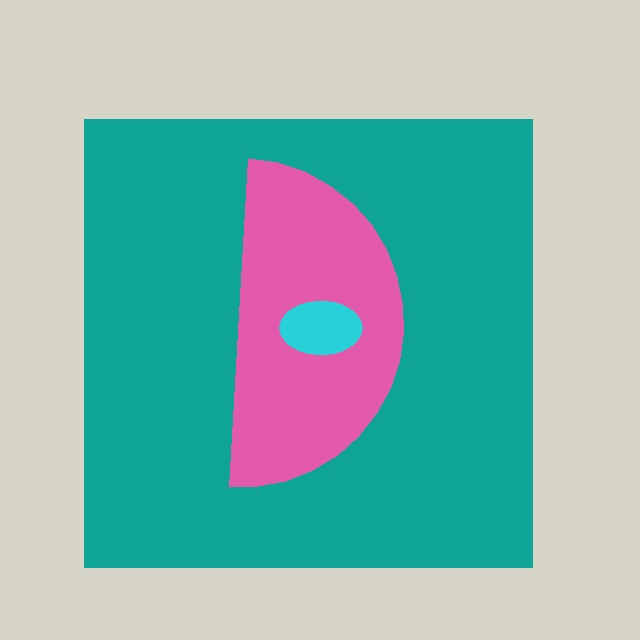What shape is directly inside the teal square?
The pink semicircle.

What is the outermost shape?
The teal square.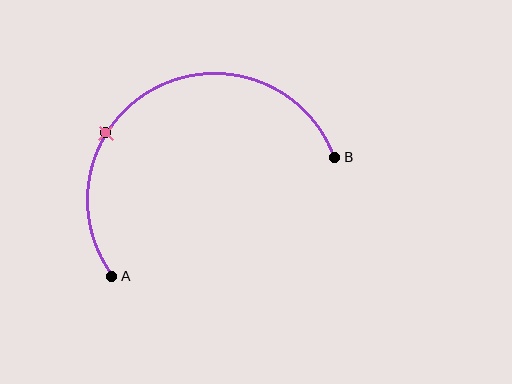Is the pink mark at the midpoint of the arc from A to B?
No. The pink mark lies on the arc but is closer to endpoint A. The arc midpoint would be at the point on the curve equidistant along the arc from both A and B.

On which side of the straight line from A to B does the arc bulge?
The arc bulges above the straight line connecting A and B.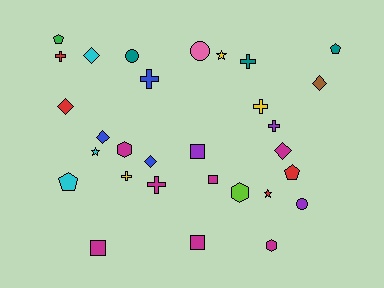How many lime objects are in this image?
There is 1 lime object.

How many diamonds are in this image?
There are 6 diamonds.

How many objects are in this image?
There are 30 objects.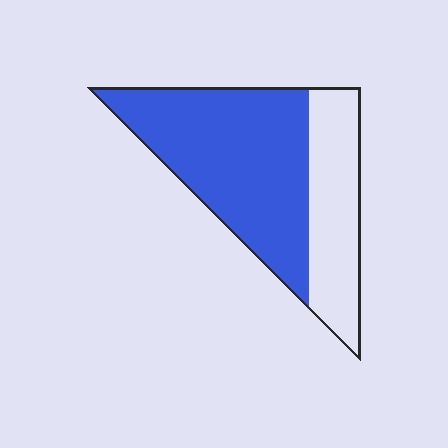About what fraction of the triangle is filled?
About two thirds (2/3).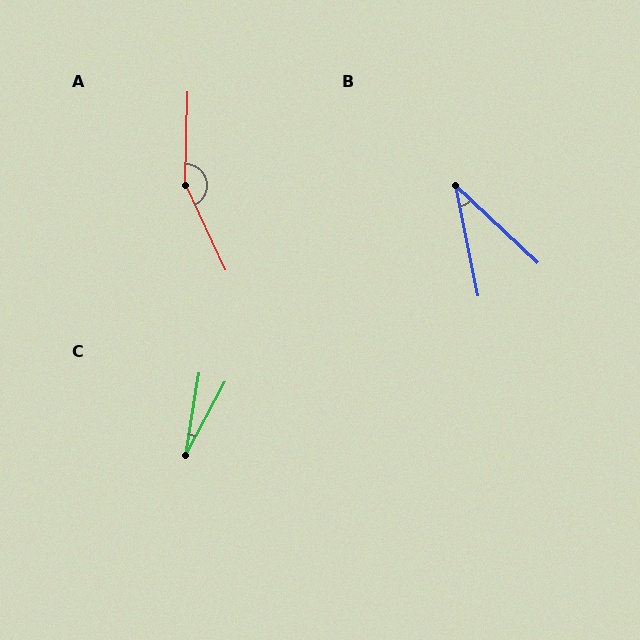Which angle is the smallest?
C, at approximately 19 degrees.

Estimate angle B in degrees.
Approximately 35 degrees.